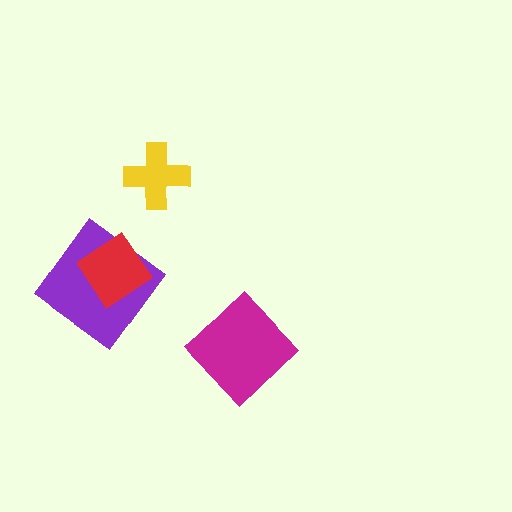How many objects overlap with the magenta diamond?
0 objects overlap with the magenta diamond.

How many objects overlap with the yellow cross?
0 objects overlap with the yellow cross.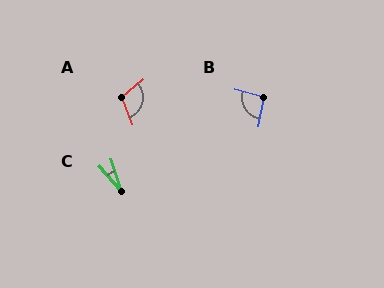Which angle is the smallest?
C, at approximately 23 degrees.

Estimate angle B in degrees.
Approximately 94 degrees.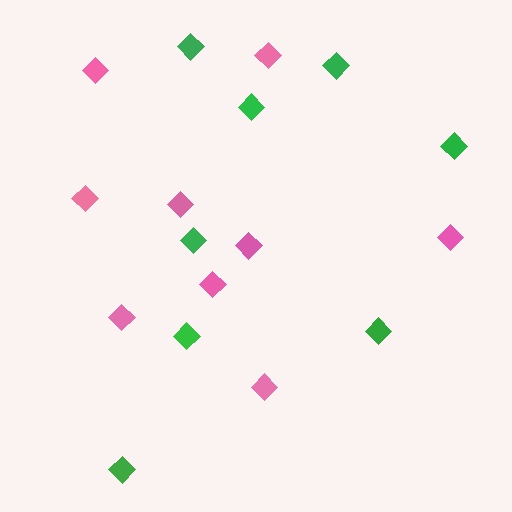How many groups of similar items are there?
There are 2 groups: one group of green diamonds (8) and one group of pink diamonds (9).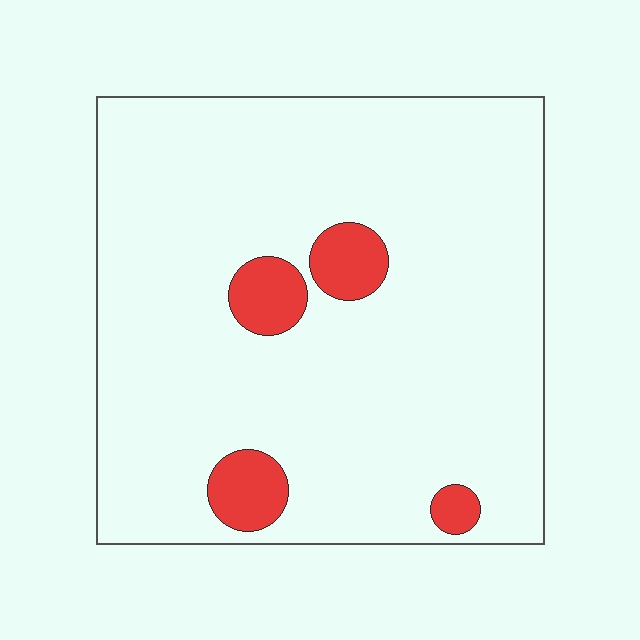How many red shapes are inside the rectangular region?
4.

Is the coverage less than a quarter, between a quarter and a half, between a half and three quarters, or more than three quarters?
Less than a quarter.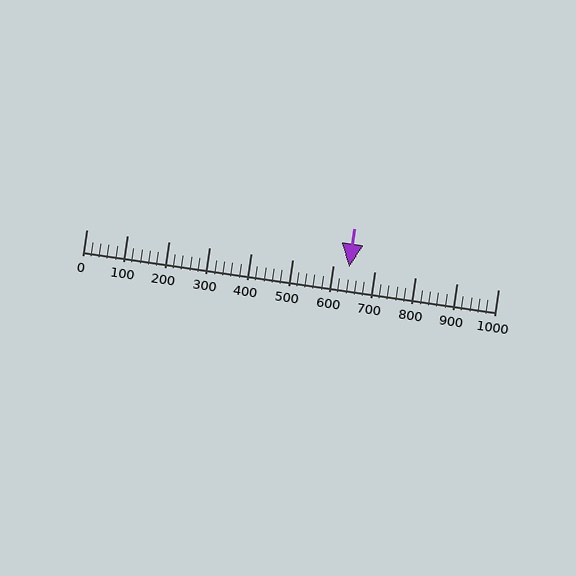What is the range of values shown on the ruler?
The ruler shows values from 0 to 1000.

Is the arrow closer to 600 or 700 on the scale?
The arrow is closer to 600.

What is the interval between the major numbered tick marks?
The major tick marks are spaced 100 units apart.